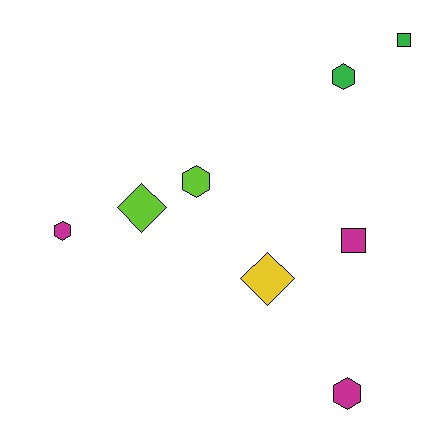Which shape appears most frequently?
Hexagon, with 4 objects.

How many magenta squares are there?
There is 1 magenta square.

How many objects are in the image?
There are 8 objects.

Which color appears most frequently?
Magenta, with 3 objects.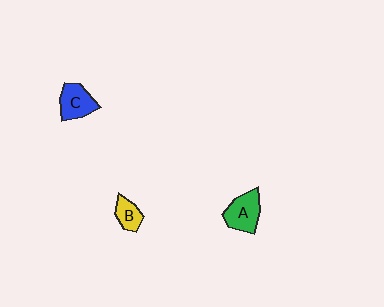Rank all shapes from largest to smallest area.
From largest to smallest: A (green), C (blue), B (yellow).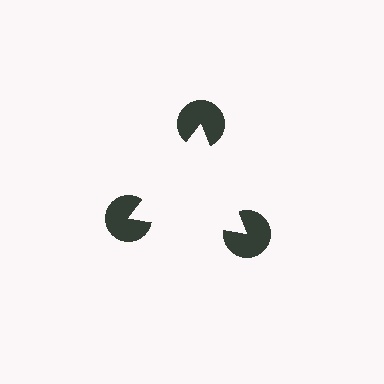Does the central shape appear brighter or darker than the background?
It typically appears slightly brighter than the background, even though no actual brightness change is drawn.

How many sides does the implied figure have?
3 sides.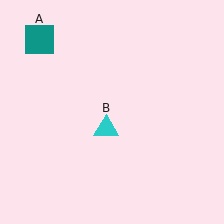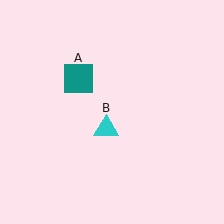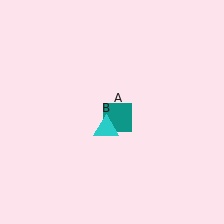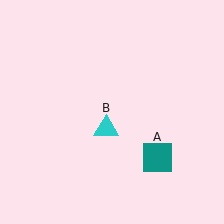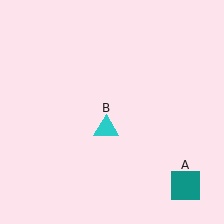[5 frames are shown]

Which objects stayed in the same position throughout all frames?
Cyan triangle (object B) remained stationary.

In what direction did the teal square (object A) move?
The teal square (object A) moved down and to the right.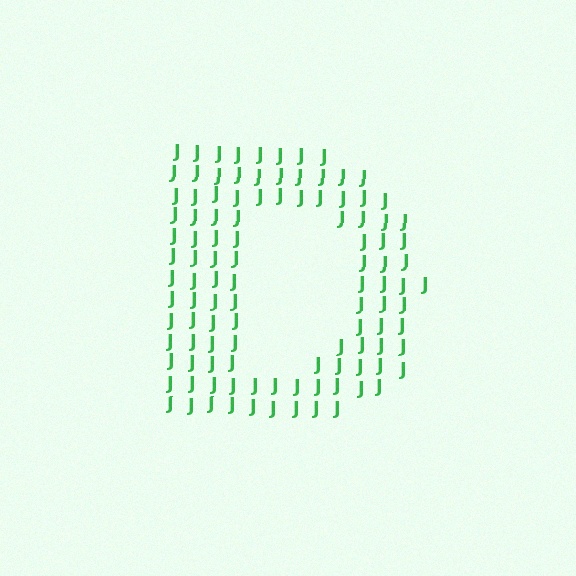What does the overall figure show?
The overall figure shows the letter D.